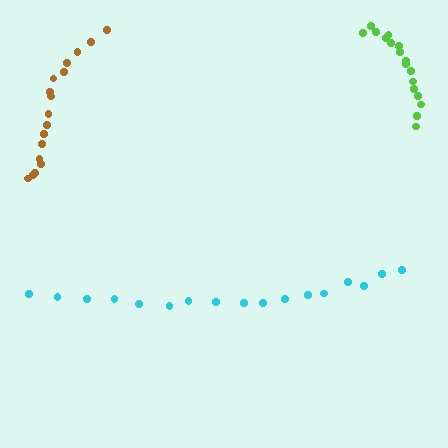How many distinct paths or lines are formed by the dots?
There are 3 distinct paths.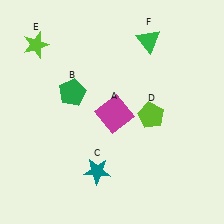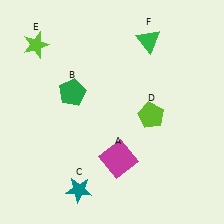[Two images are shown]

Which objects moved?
The objects that moved are: the magenta square (A), the teal star (C).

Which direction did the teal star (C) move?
The teal star (C) moved down.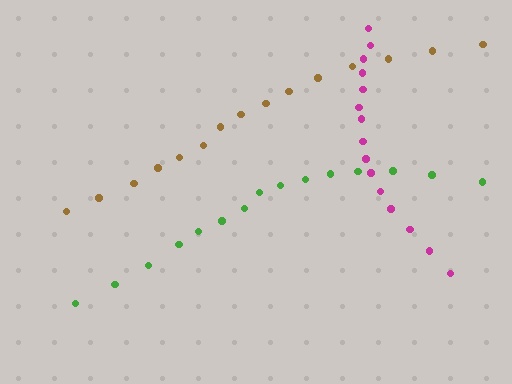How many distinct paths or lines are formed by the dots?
There are 3 distinct paths.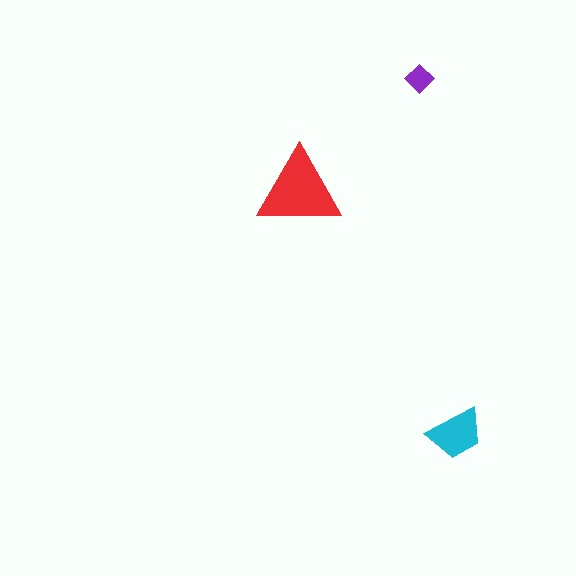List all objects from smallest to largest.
The purple diamond, the cyan trapezoid, the red triangle.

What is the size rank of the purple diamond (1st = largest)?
3rd.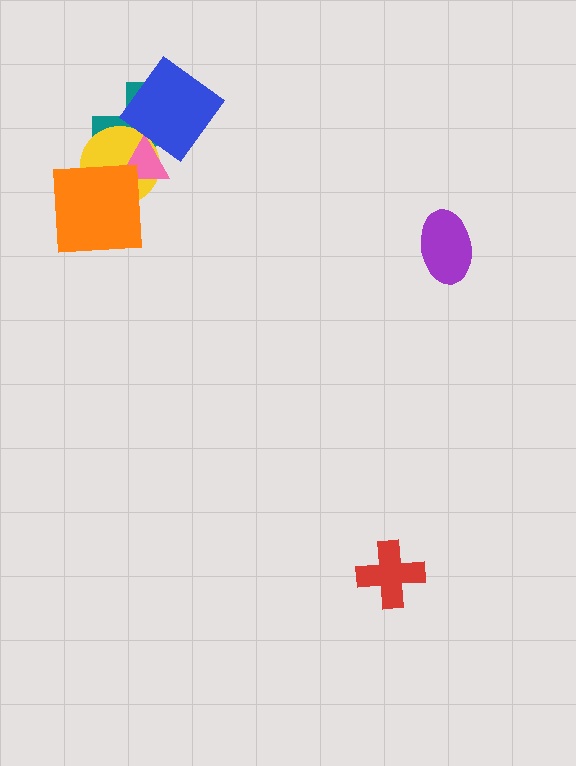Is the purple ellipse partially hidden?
No, no other shape covers it.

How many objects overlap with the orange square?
1 object overlaps with the orange square.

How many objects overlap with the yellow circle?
3 objects overlap with the yellow circle.